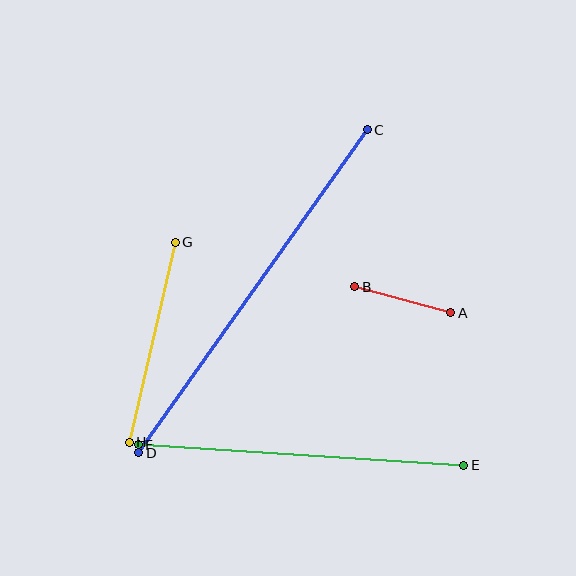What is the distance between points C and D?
The distance is approximately 396 pixels.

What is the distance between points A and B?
The distance is approximately 99 pixels.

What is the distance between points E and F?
The distance is approximately 326 pixels.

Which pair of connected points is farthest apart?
Points C and D are farthest apart.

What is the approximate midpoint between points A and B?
The midpoint is at approximately (403, 300) pixels.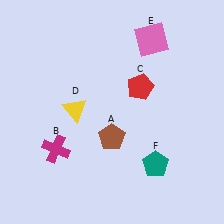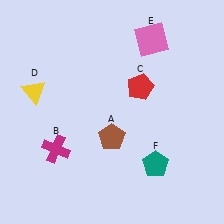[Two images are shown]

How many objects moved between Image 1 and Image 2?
1 object moved between the two images.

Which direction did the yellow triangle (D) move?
The yellow triangle (D) moved left.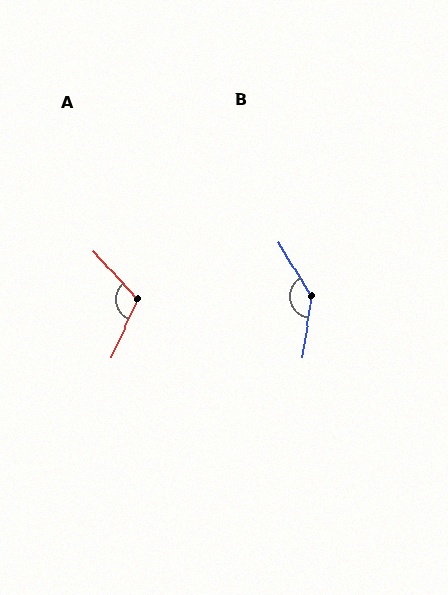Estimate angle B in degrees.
Approximately 141 degrees.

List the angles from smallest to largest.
A (114°), B (141°).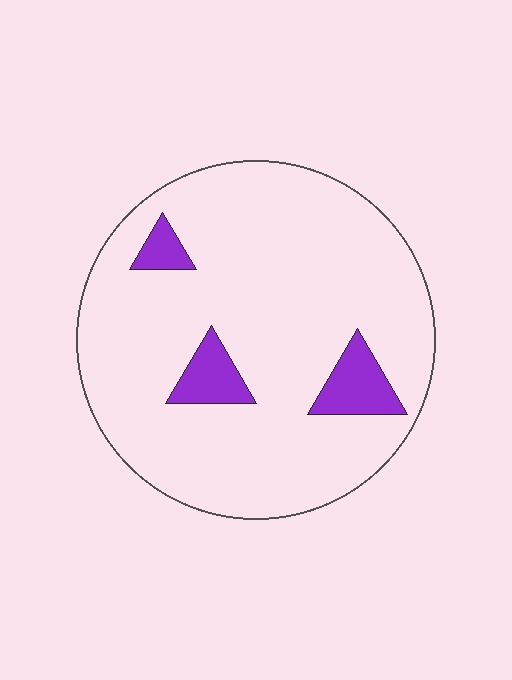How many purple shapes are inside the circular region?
3.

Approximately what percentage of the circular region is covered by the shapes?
Approximately 10%.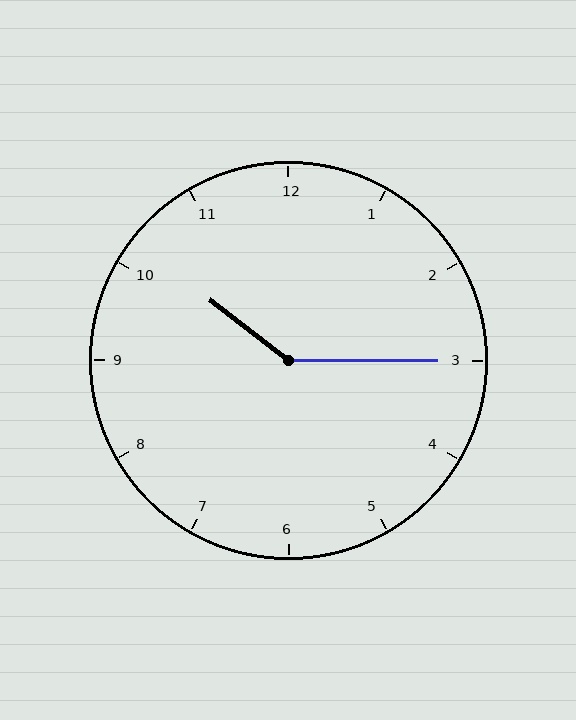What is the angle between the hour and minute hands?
Approximately 142 degrees.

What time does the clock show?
10:15.